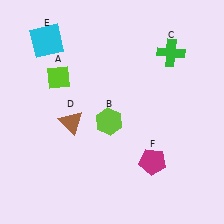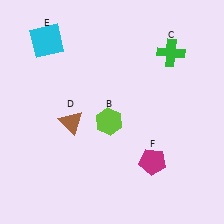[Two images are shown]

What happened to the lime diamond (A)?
The lime diamond (A) was removed in Image 2. It was in the top-left area of Image 1.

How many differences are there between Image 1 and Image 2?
There is 1 difference between the two images.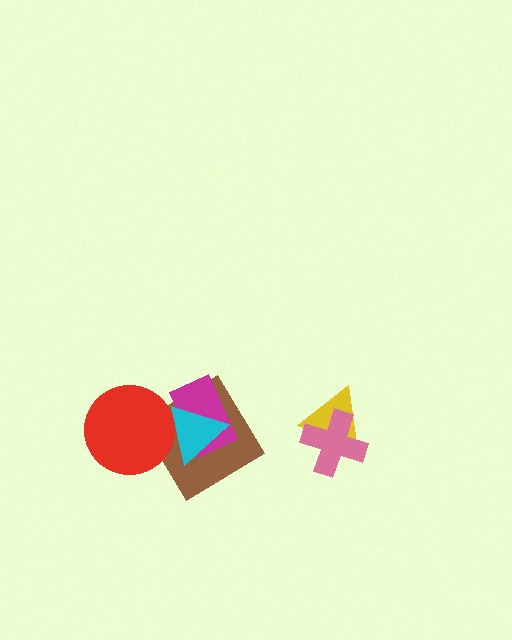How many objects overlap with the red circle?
2 objects overlap with the red circle.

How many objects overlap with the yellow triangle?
1 object overlaps with the yellow triangle.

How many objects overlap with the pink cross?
1 object overlaps with the pink cross.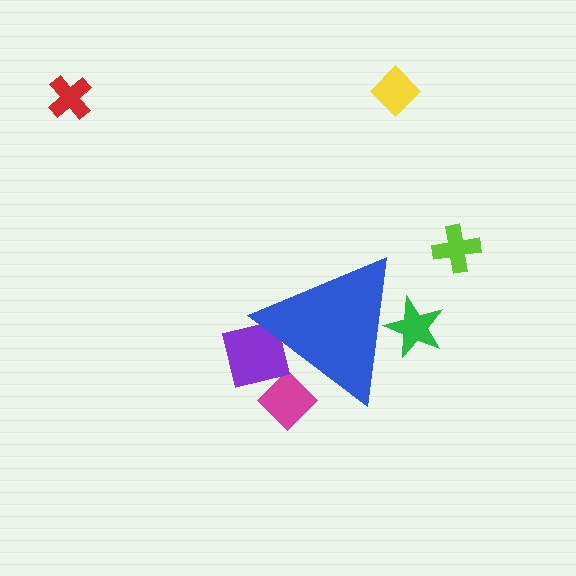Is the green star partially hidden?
Yes, the green star is partially hidden behind the blue triangle.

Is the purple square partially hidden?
Yes, the purple square is partially hidden behind the blue triangle.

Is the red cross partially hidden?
No, the red cross is fully visible.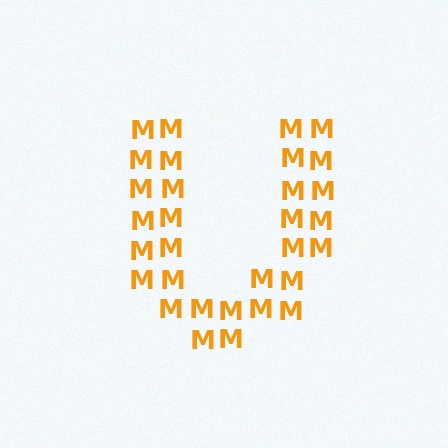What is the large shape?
The large shape is the letter U.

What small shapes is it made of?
It is made of small letter M's.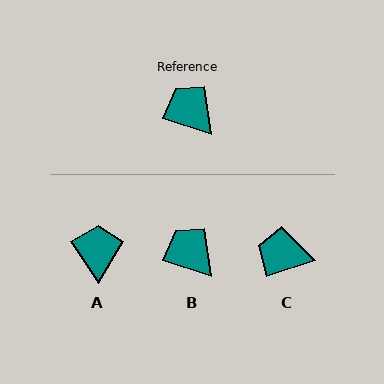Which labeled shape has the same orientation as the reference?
B.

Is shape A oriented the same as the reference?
No, it is off by about 38 degrees.